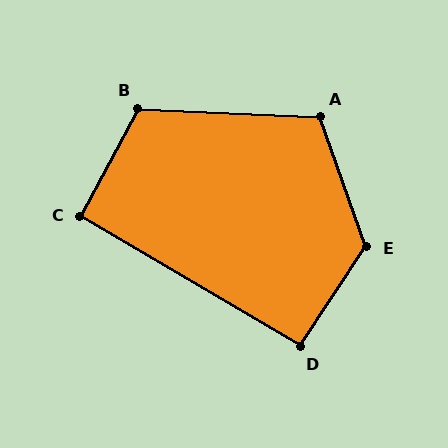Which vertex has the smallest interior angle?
C, at approximately 92 degrees.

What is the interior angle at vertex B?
Approximately 115 degrees (obtuse).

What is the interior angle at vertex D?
Approximately 93 degrees (approximately right).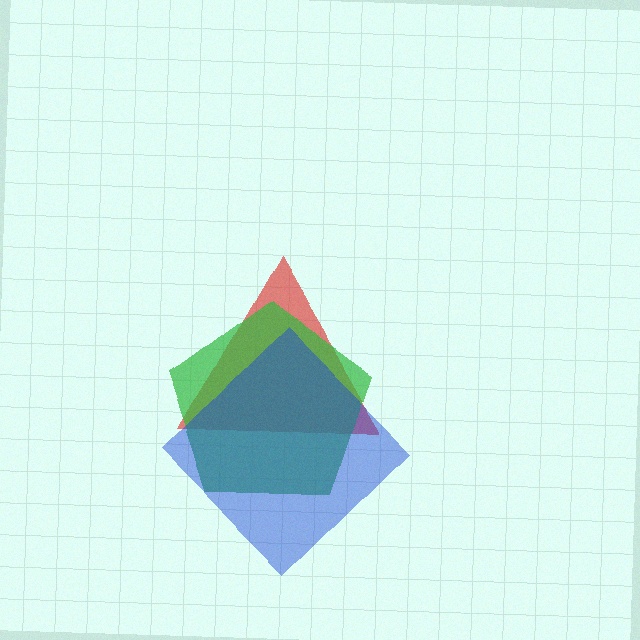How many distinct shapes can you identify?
There are 3 distinct shapes: a red triangle, a green pentagon, a blue diamond.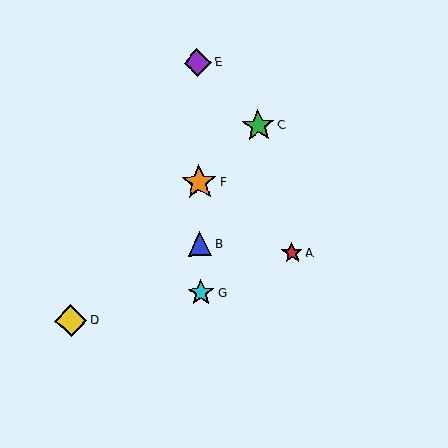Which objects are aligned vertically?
Objects B, E, F, G are aligned vertically.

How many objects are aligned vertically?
4 objects (B, E, F, G) are aligned vertically.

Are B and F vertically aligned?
Yes, both are at x≈200.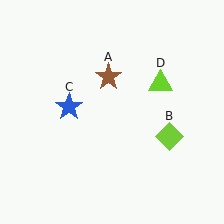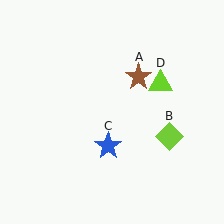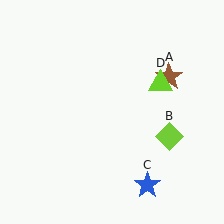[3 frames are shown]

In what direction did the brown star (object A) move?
The brown star (object A) moved right.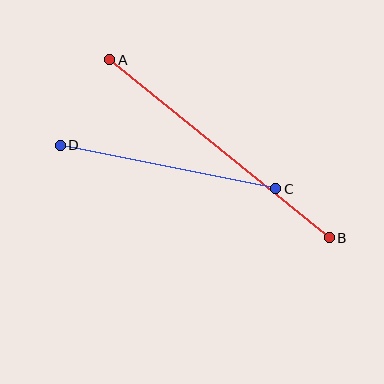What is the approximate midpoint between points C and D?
The midpoint is at approximately (168, 167) pixels.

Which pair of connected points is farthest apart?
Points A and B are farthest apart.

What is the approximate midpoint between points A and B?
The midpoint is at approximately (220, 149) pixels.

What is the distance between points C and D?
The distance is approximately 220 pixels.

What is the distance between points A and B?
The distance is approximately 282 pixels.